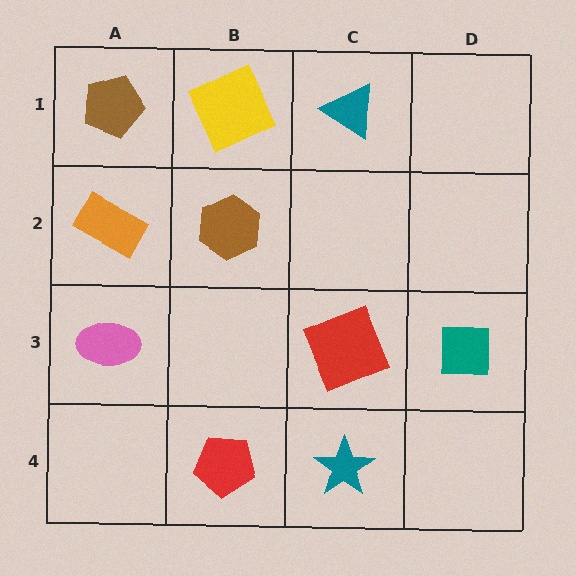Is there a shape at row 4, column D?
No, that cell is empty.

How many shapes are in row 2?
2 shapes.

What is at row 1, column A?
A brown pentagon.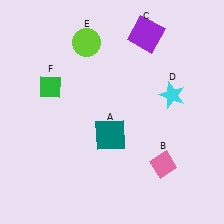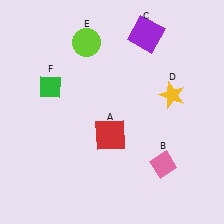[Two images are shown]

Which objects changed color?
A changed from teal to red. D changed from cyan to yellow.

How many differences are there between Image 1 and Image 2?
There are 2 differences between the two images.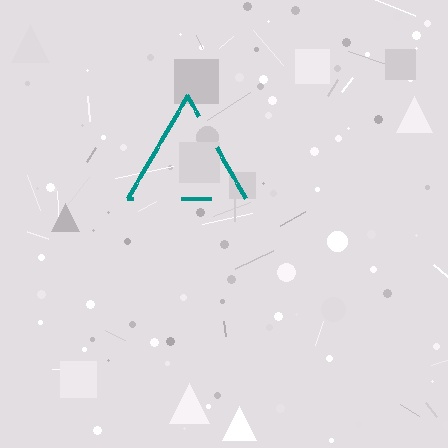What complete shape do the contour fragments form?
The contour fragments form a triangle.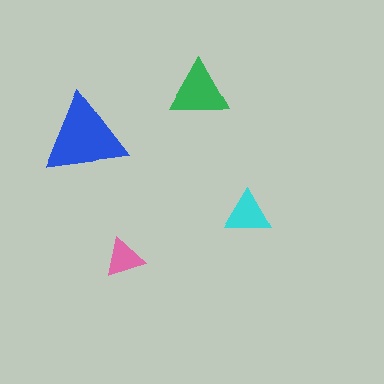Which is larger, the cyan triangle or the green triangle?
The green one.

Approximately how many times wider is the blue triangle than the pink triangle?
About 2 times wider.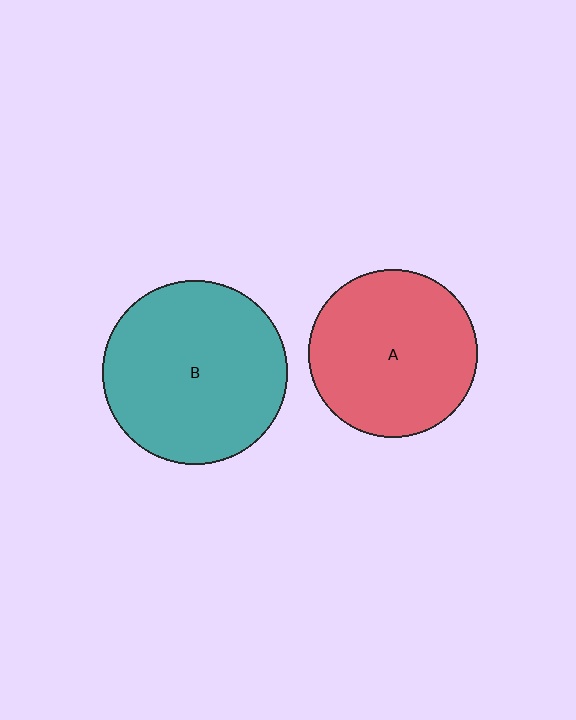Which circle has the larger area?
Circle B (teal).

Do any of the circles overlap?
No, none of the circles overlap.